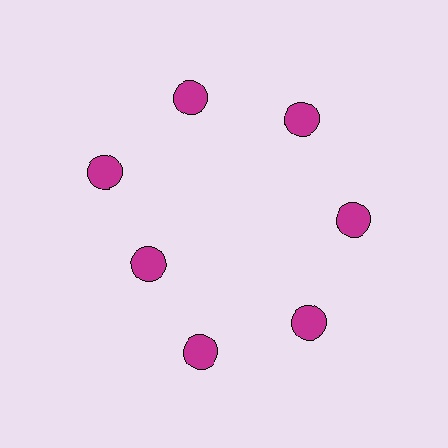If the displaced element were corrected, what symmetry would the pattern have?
It would have 7-fold rotational symmetry — the pattern would map onto itself every 51 degrees.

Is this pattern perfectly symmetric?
No. The 7 magenta circles are arranged in a ring, but one element near the 8 o'clock position is pulled inward toward the center, breaking the 7-fold rotational symmetry.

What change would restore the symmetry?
The symmetry would be restored by moving it outward, back onto the ring so that all 7 circles sit at equal angles and equal distance from the center.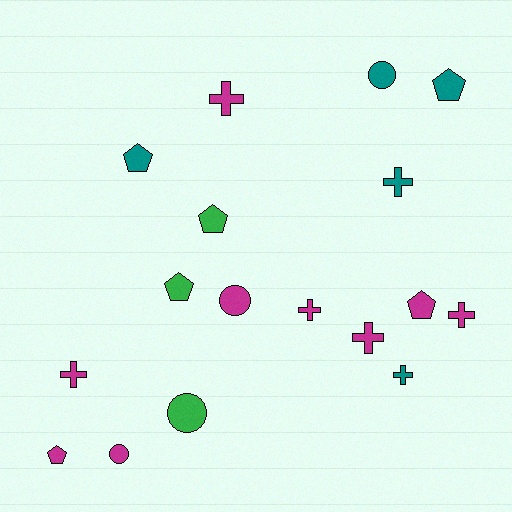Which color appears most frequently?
Magenta, with 9 objects.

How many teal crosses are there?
There are 2 teal crosses.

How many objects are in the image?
There are 17 objects.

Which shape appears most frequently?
Cross, with 7 objects.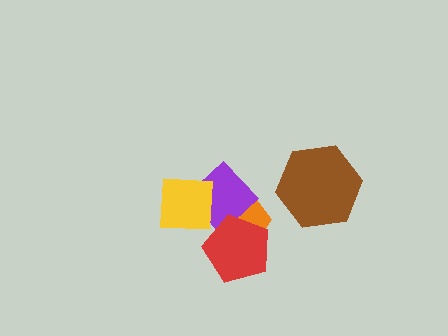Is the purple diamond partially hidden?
Yes, it is partially covered by another shape.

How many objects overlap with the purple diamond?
3 objects overlap with the purple diamond.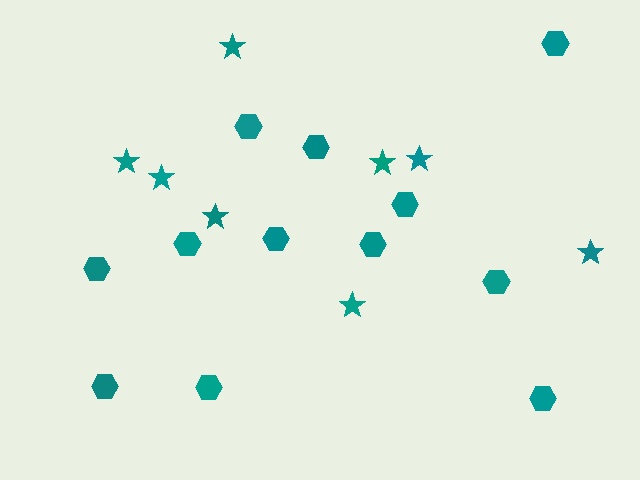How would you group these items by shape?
There are 2 groups: one group of stars (8) and one group of hexagons (12).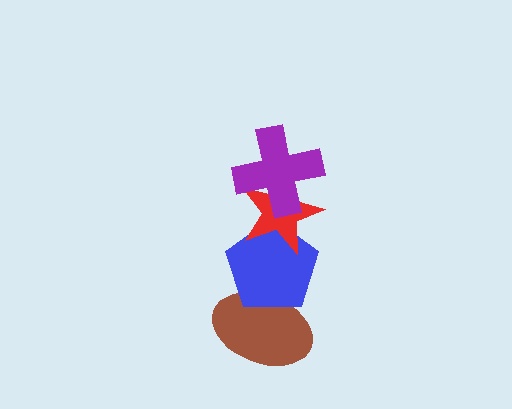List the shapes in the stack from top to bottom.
From top to bottom: the purple cross, the red star, the blue pentagon, the brown ellipse.